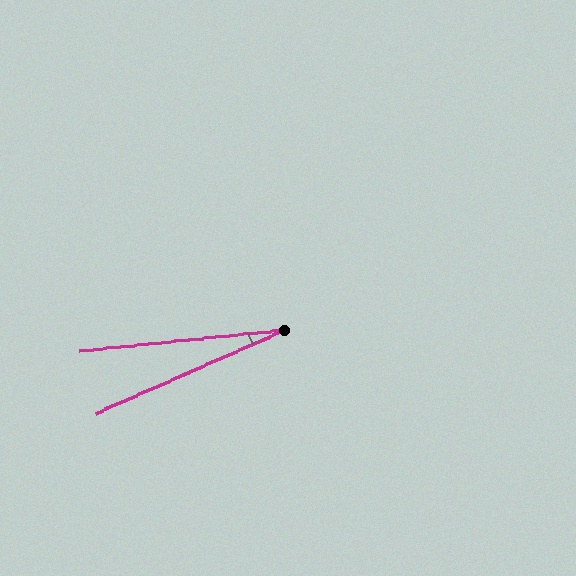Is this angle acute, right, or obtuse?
It is acute.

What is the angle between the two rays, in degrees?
Approximately 18 degrees.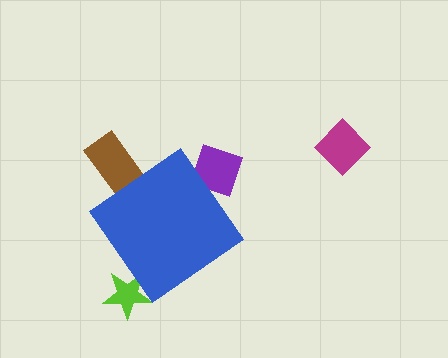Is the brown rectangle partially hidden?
Yes, the brown rectangle is partially hidden behind the blue diamond.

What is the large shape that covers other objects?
A blue diamond.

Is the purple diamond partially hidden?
Yes, the purple diamond is partially hidden behind the blue diamond.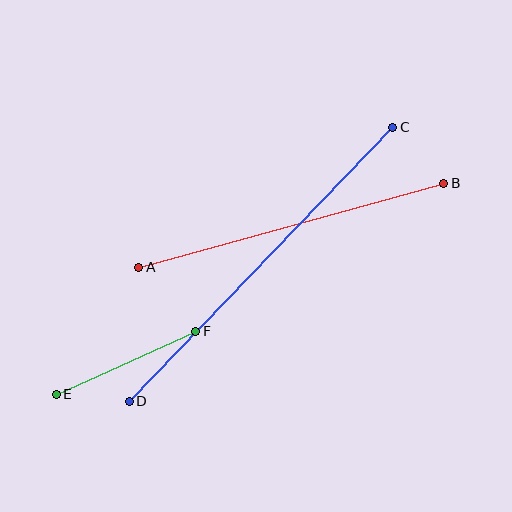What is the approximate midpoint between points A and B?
The midpoint is at approximately (291, 225) pixels.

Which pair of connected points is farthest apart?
Points C and D are farthest apart.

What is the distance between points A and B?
The distance is approximately 316 pixels.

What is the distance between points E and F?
The distance is approximately 153 pixels.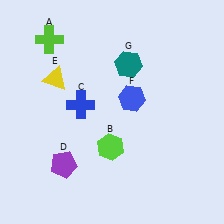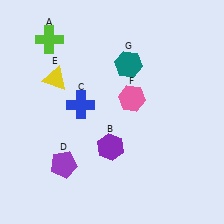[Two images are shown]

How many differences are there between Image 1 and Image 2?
There are 2 differences between the two images.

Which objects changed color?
B changed from lime to purple. F changed from blue to pink.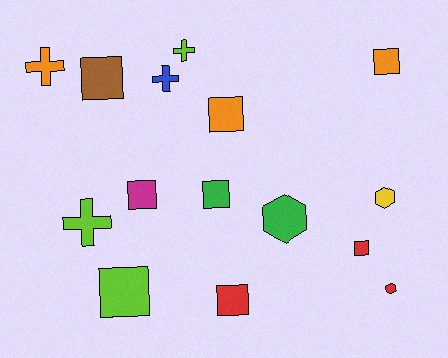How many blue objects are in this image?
There is 1 blue object.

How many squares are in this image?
There are 8 squares.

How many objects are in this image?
There are 15 objects.